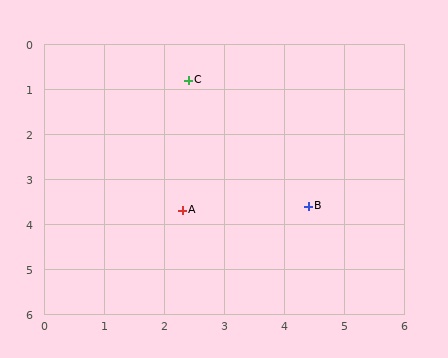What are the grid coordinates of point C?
Point C is at approximately (2.4, 0.8).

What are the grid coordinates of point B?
Point B is at approximately (4.4, 3.6).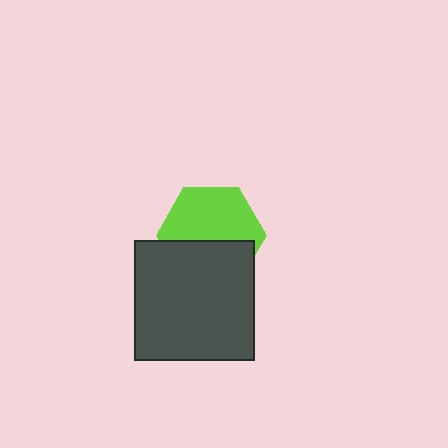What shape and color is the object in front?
The object in front is a dark gray square.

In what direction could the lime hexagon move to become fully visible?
The lime hexagon could move up. That would shift it out from behind the dark gray square entirely.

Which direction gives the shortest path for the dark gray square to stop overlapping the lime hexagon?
Moving down gives the shortest separation.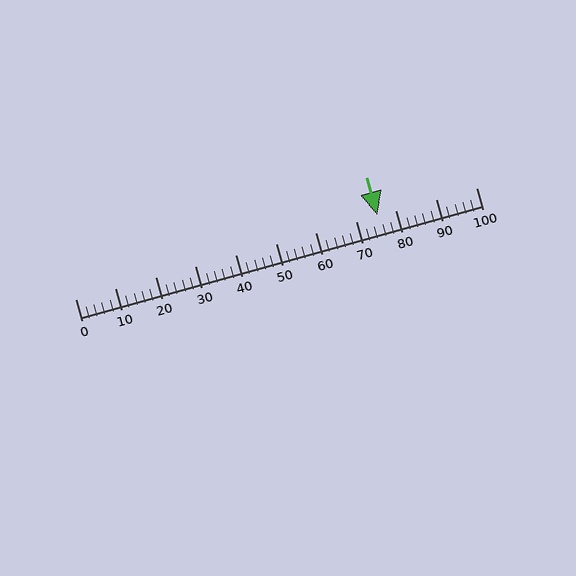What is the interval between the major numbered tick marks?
The major tick marks are spaced 10 units apart.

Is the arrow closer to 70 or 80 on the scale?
The arrow is closer to 80.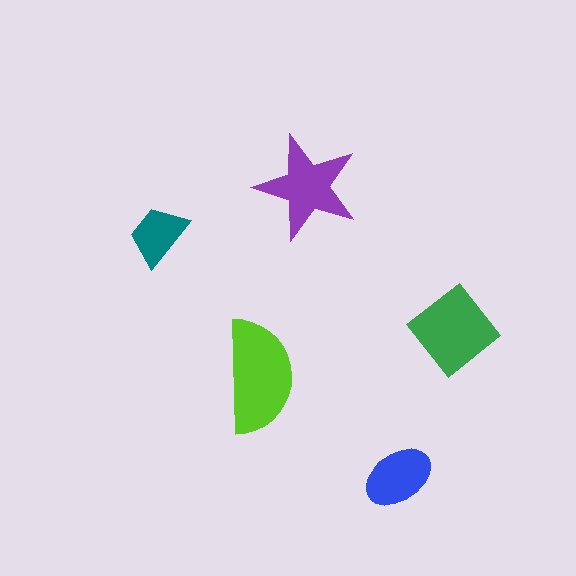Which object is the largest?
The lime semicircle.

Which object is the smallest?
The teal trapezoid.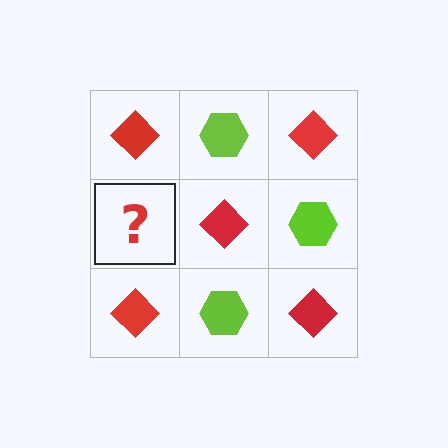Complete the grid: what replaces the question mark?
The question mark should be replaced with a lime hexagon.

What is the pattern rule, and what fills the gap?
The rule is that it alternates red diamond and lime hexagon in a checkerboard pattern. The gap should be filled with a lime hexagon.